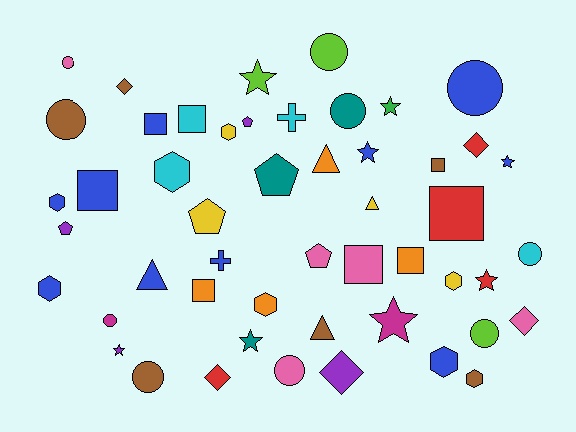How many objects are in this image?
There are 50 objects.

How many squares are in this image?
There are 8 squares.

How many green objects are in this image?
There is 1 green object.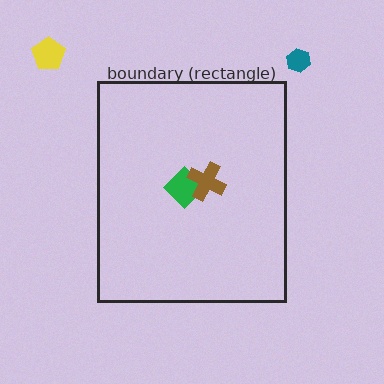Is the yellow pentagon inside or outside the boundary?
Outside.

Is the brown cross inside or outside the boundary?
Inside.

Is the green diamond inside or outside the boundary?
Inside.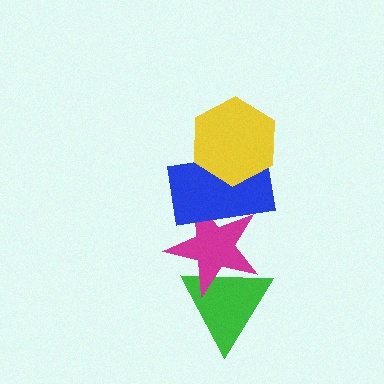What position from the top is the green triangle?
The green triangle is 4th from the top.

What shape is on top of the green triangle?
The magenta star is on top of the green triangle.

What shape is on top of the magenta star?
The blue rectangle is on top of the magenta star.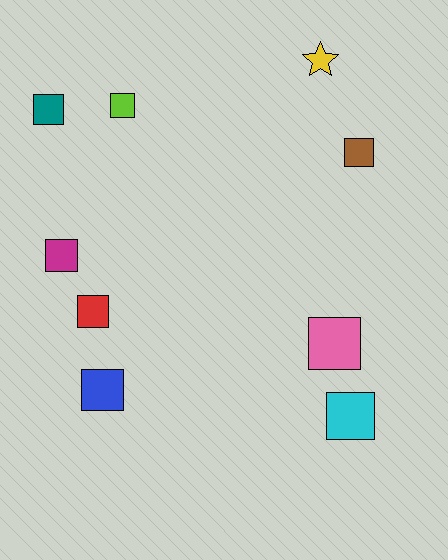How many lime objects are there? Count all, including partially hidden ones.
There is 1 lime object.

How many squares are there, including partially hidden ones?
There are 8 squares.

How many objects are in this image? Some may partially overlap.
There are 9 objects.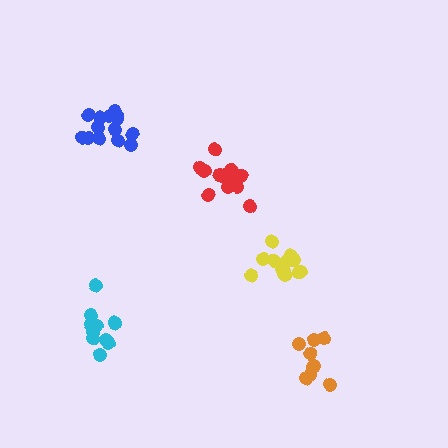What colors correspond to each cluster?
The clusters are colored: orange, cyan, yellow, red, blue.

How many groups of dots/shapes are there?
There are 5 groups.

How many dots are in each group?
Group 1: 9 dots, Group 2: 13 dots, Group 3: 12 dots, Group 4: 14 dots, Group 5: 14 dots (62 total).